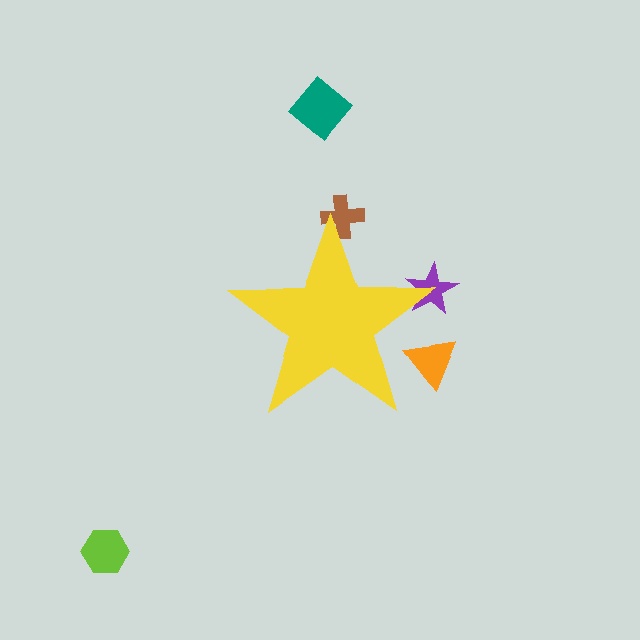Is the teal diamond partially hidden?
No, the teal diamond is fully visible.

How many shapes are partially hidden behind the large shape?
3 shapes are partially hidden.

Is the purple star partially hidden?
Yes, the purple star is partially hidden behind the yellow star.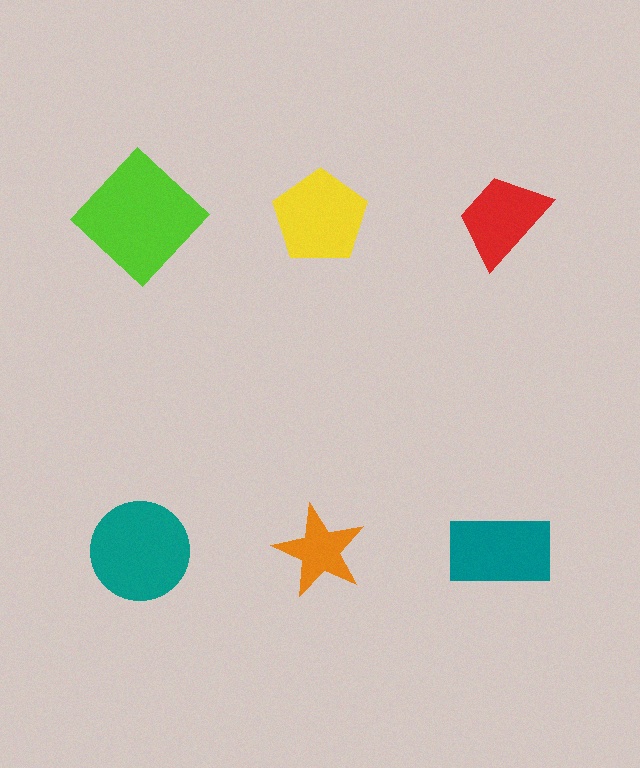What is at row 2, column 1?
A teal circle.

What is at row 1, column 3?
A red trapezoid.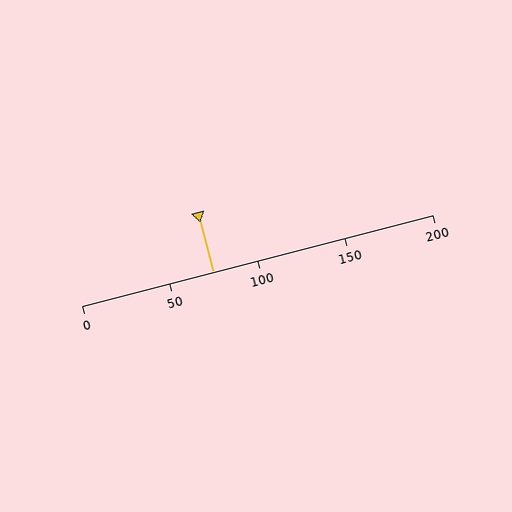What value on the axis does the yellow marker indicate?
The marker indicates approximately 75.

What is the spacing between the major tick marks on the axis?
The major ticks are spaced 50 apart.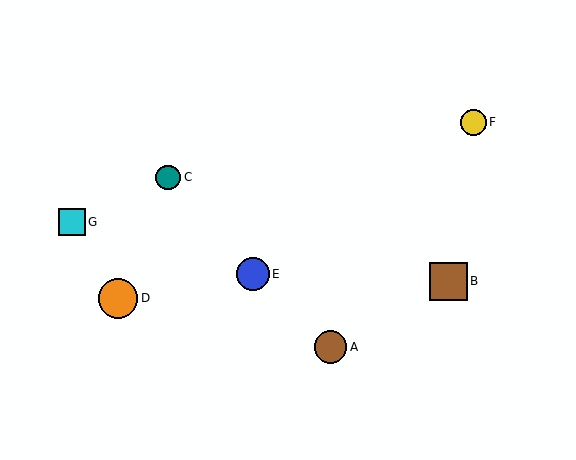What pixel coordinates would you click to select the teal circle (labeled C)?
Click at (168, 177) to select the teal circle C.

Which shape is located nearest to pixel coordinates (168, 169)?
The teal circle (labeled C) at (168, 177) is nearest to that location.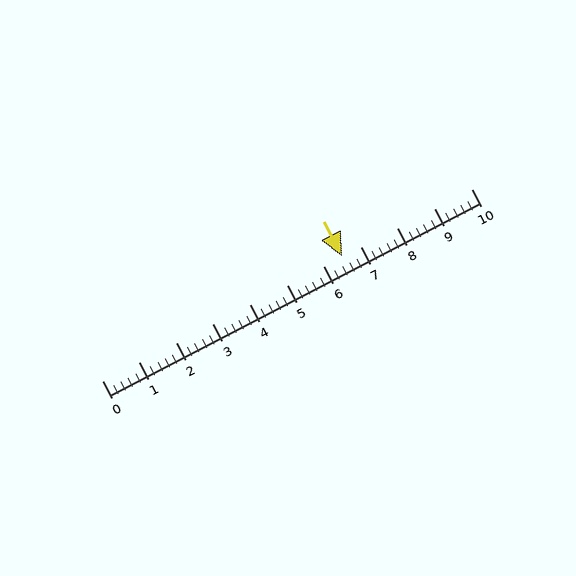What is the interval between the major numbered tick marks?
The major tick marks are spaced 1 units apart.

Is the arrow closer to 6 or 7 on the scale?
The arrow is closer to 7.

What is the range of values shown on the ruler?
The ruler shows values from 0 to 10.